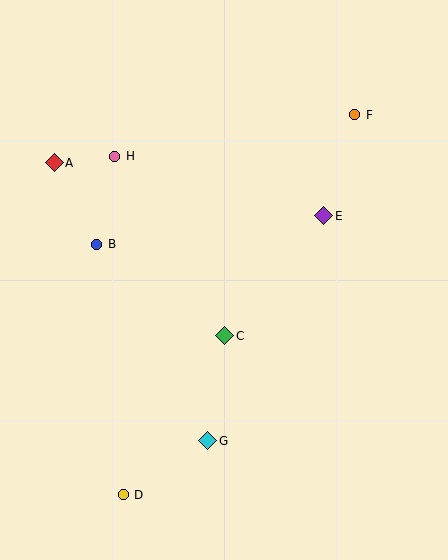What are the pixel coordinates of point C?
Point C is at (225, 336).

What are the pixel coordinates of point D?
Point D is at (123, 495).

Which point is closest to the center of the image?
Point C at (225, 336) is closest to the center.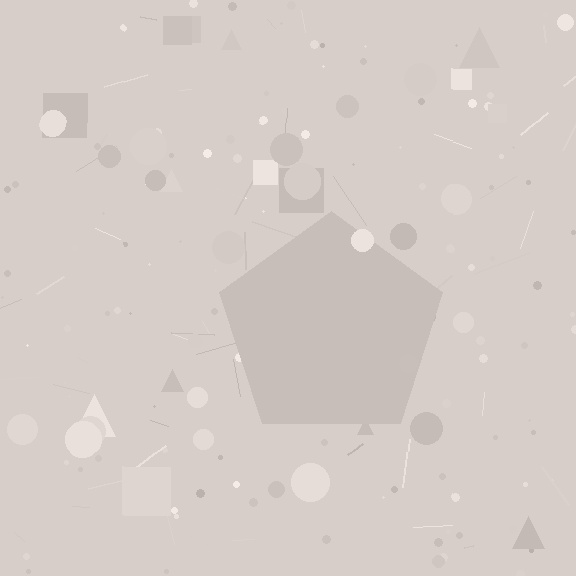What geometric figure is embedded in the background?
A pentagon is embedded in the background.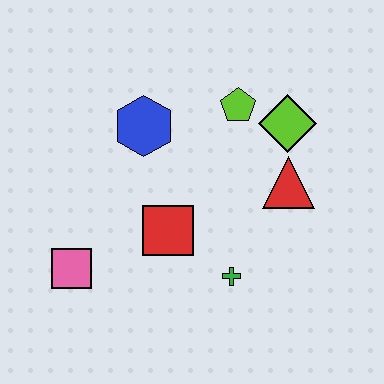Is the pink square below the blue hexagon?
Yes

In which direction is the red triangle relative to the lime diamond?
The red triangle is below the lime diamond.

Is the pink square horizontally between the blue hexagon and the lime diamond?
No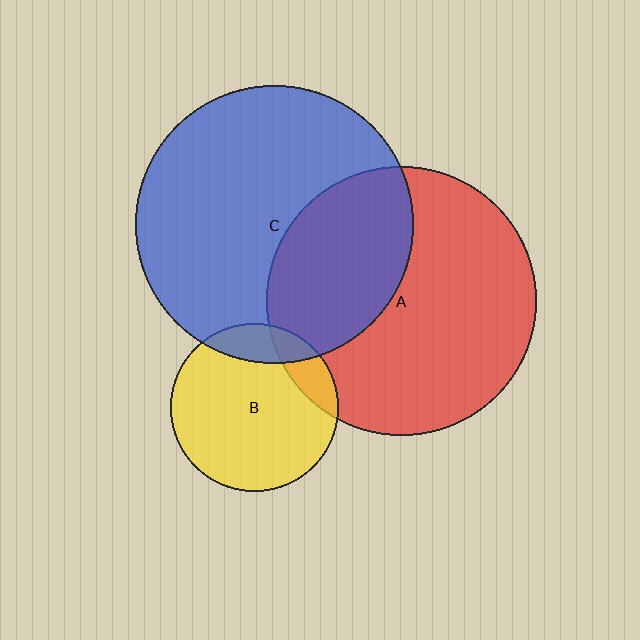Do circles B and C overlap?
Yes.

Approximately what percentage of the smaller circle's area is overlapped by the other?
Approximately 15%.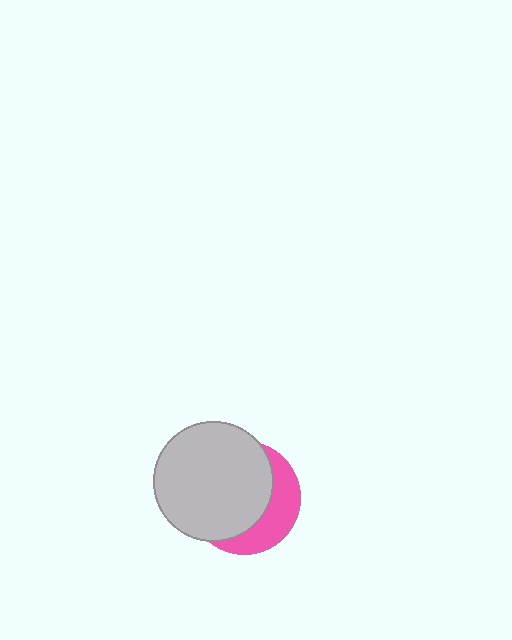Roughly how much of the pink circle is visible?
A small part of it is visible (roughly 34%).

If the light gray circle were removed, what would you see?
You would see the complete pink circle.